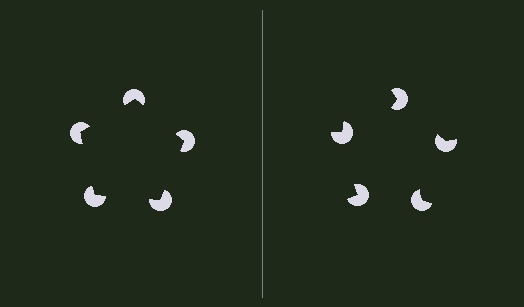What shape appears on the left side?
An illusory pentagon.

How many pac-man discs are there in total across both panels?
10 — 5 on each side.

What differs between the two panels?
The pac-man discs are positioned identically on both sides; only the wedge orientations differ. On the left they align to a pentagon; on the right they are misaligned.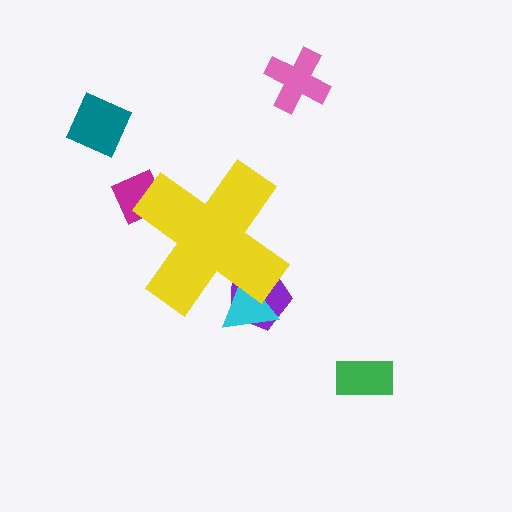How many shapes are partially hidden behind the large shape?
3 shapes are partially hidden.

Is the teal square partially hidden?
No, the teal square is fully visible.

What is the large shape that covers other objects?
A yellow cross.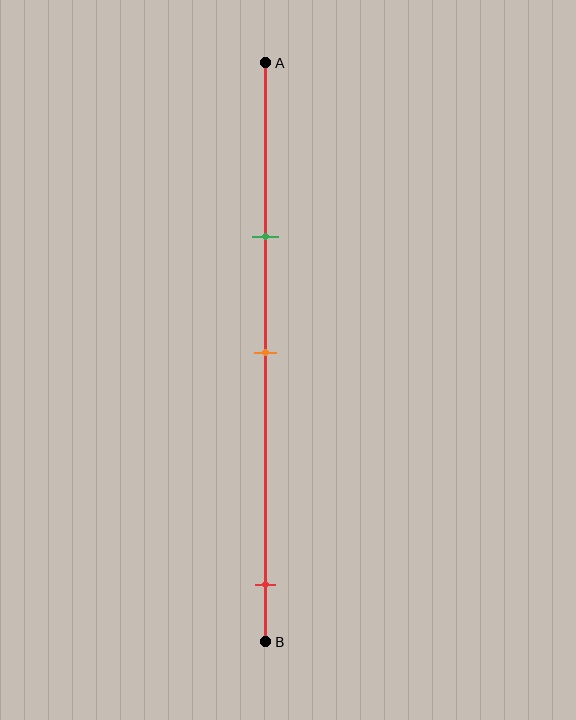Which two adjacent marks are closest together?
The green and orange marks are the closest adjacent pair.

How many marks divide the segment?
There are 3 marks dividing the segment.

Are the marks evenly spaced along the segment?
No, the marks are not evenly spaced.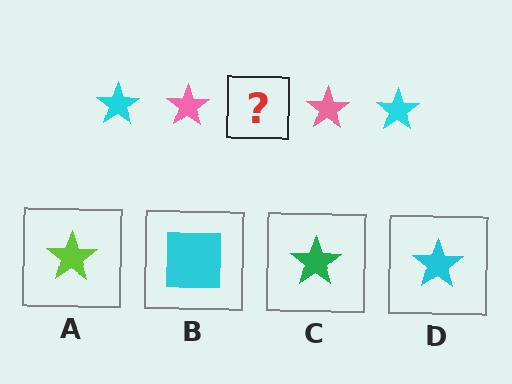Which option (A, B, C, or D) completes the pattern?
D.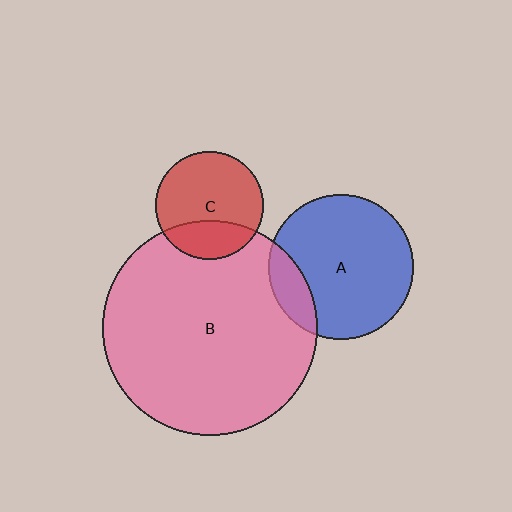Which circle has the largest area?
Circle B (pink).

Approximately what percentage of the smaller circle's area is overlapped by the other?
Approximately 15%.